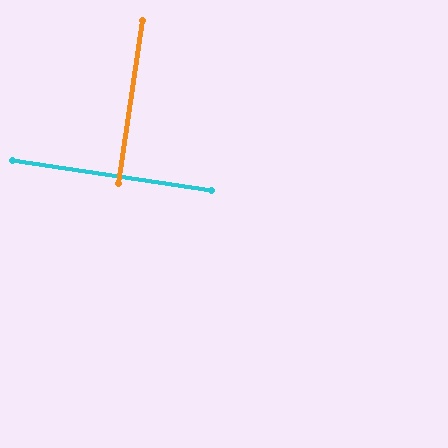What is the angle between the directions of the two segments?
Approximately 90 degrees.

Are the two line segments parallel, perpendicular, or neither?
Perpendicular — they meet at approximately 90°.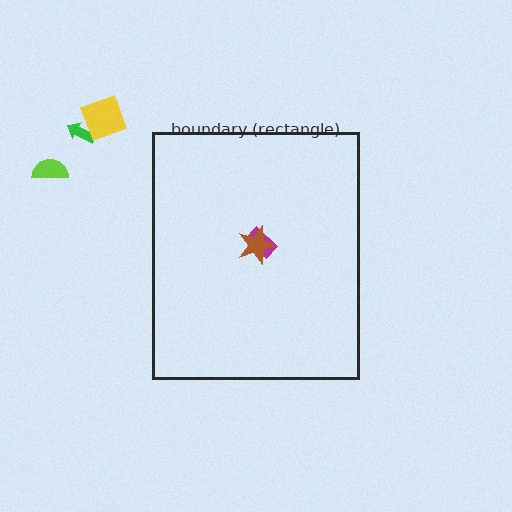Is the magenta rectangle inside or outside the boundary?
Inside.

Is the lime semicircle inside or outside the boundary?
Outside.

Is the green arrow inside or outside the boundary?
Outside.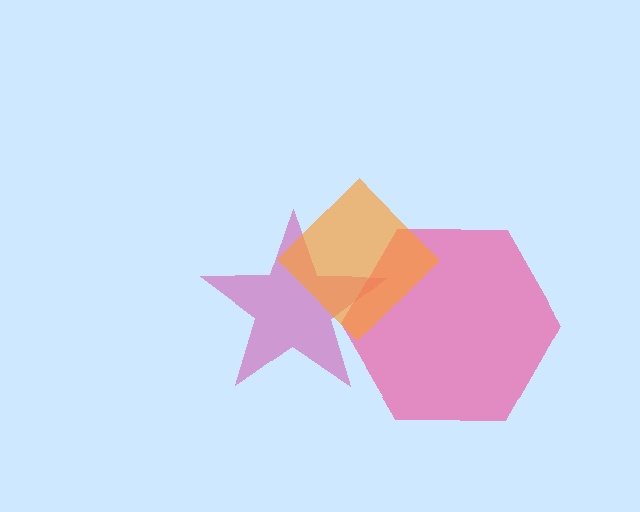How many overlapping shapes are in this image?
There are 3 overlapping shapes in the image.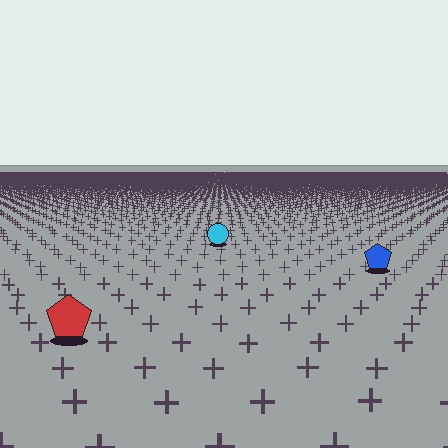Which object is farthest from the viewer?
The cyan circle is farthest from the viewer. It appears smaller and the ground texture around it is denser.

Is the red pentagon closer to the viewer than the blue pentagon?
Yes. The red pentagon is closer — you can tell from the texture gradient: the ground texture is coarser near it.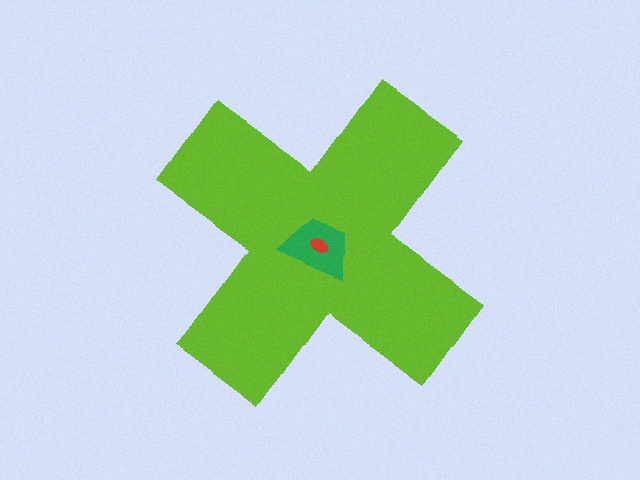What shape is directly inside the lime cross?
The green trapezoid.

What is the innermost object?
The red ellipse.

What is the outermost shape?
The lime cross.